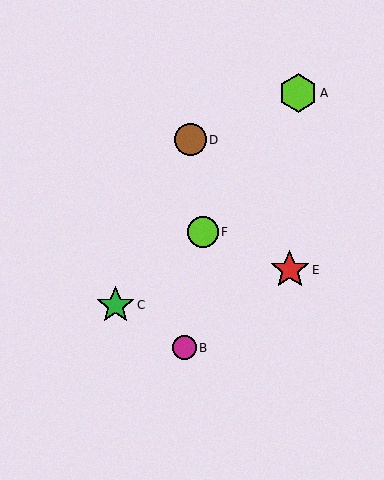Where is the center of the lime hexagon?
The center of the lime hexagon is at (298, 93).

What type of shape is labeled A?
Shape A is a lime hexagon.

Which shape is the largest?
The lime hexagon (labeled A) is the largest.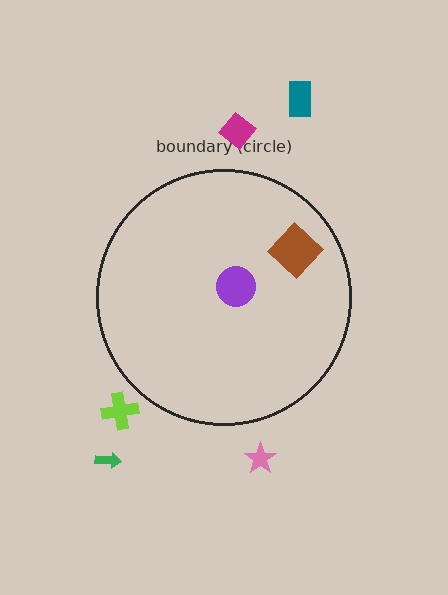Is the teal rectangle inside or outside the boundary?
Outside.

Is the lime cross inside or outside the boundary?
Outside.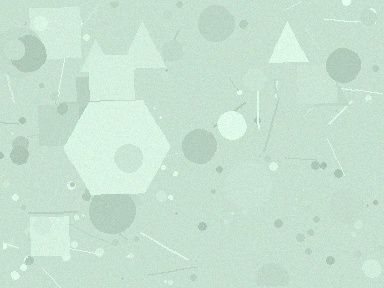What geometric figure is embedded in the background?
A hexagon is embedded in the background.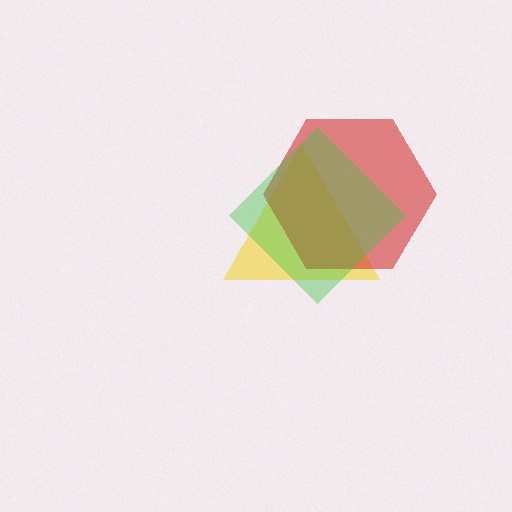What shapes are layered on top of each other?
The layered shapes are: a yellow triangle, a red hexagon, a green diamond.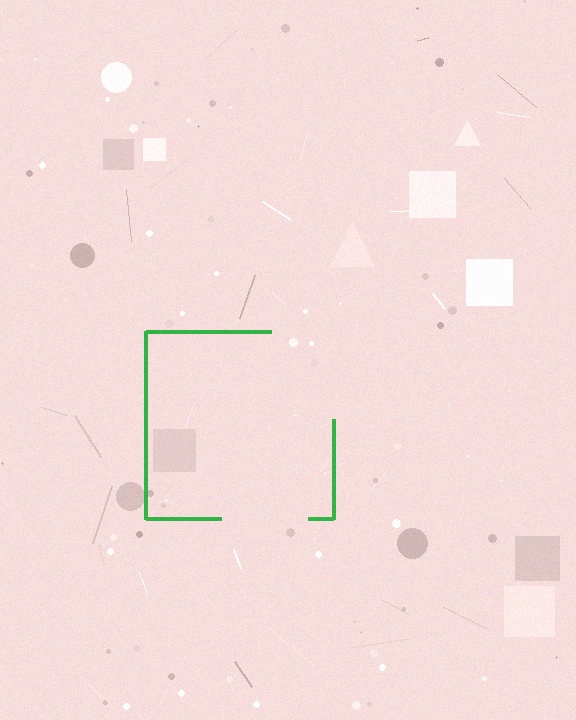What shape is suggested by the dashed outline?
The dashed outline suggests a square.